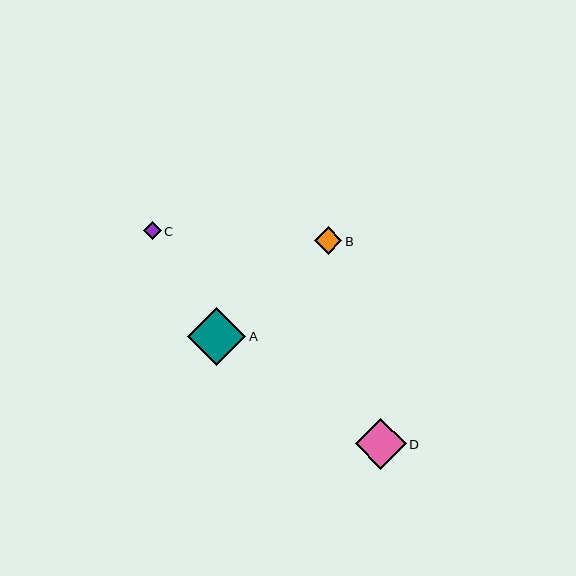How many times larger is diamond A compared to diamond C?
Diamond A is approximately 3.2 times the size of diamond C.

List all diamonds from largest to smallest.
From largest to smallest: A, D, B, C.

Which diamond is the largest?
Diamond A is the largest with a size of approximately 58 pixels.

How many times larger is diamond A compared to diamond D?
Diamond A is approximately 1.2 times the size of diamond D.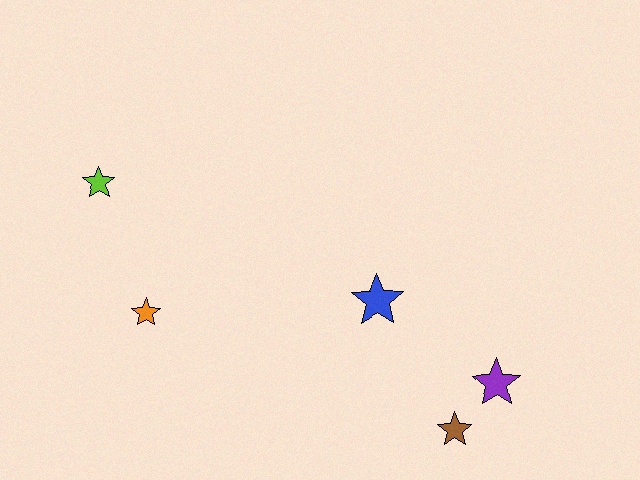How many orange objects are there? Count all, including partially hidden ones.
There is 1 orange object.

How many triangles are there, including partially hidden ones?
There are no triangles.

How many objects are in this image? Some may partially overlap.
There are 5 objects.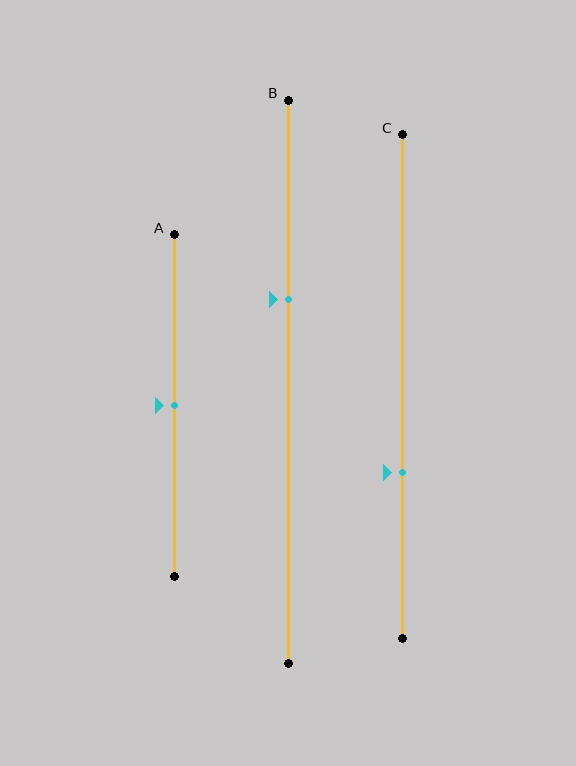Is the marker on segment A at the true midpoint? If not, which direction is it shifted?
Yes, the marker on segment A is at the true midpoint.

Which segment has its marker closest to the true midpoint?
Segment A has its marker closest to the true midpoint.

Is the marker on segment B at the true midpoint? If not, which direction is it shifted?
No, the marker on segment B is shifted upward by about 15% of the segment length.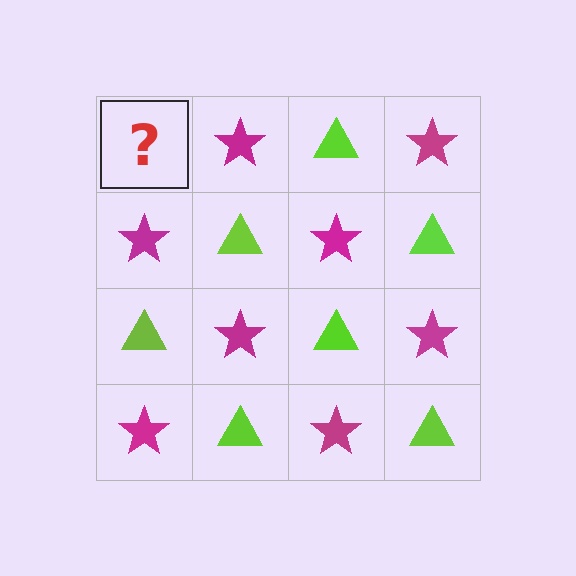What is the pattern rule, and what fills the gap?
The rule is that it alternates lime triangle and magenta star in a checkerboard pattern. The gap should be filled with a lime triangle.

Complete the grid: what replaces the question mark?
The question mark should be replaced with a lime triangle.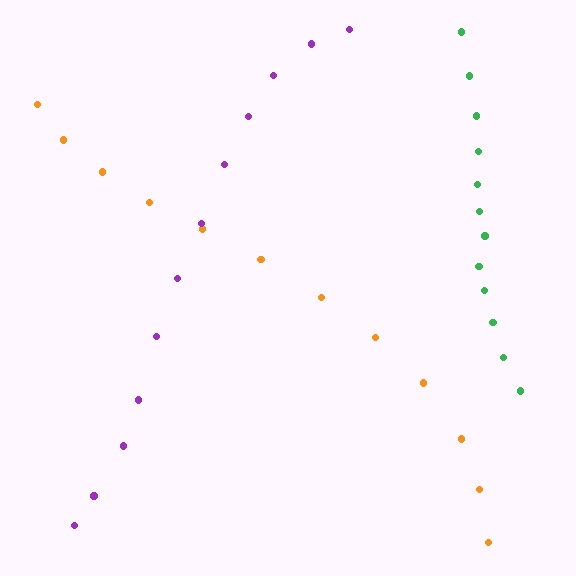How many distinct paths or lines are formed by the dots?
There are 3 distinct paths.